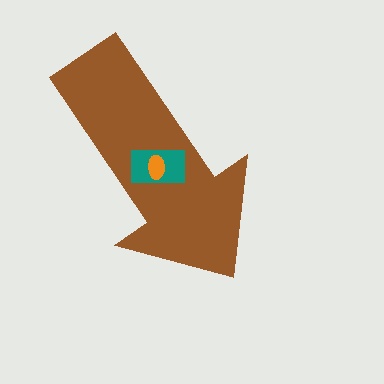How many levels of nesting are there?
3.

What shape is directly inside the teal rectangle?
The orange ellipse.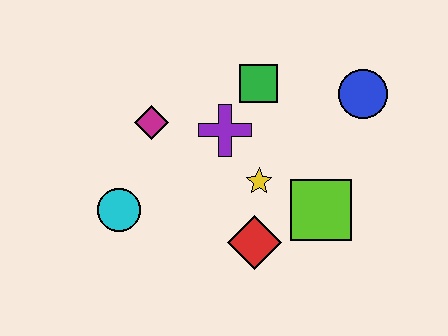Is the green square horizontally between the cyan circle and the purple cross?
No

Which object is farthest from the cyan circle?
The blue circle is farthest from the cyan circle.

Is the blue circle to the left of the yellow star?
No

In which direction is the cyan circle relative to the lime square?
The cyan circle is to the left of the lime square.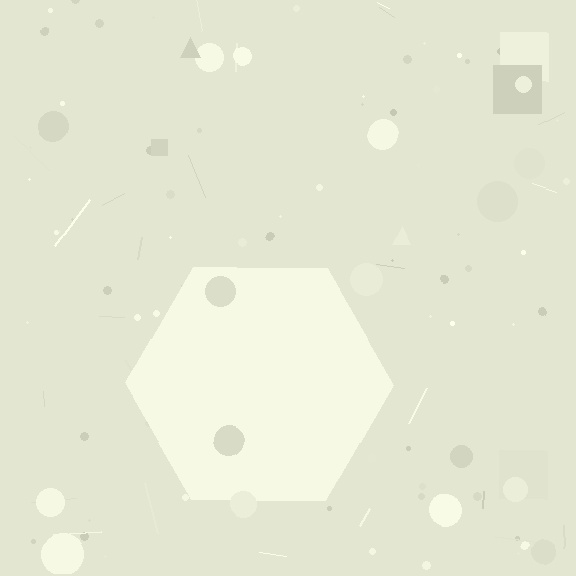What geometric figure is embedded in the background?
A hexagon is embedded in the background.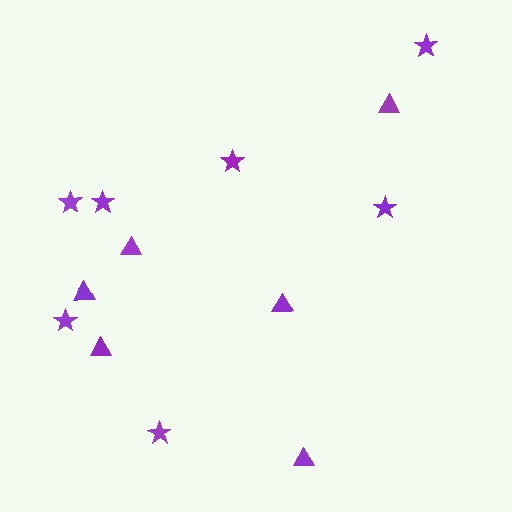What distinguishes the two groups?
There are 2 groups: one group of triangles (6) and one group of stars (7).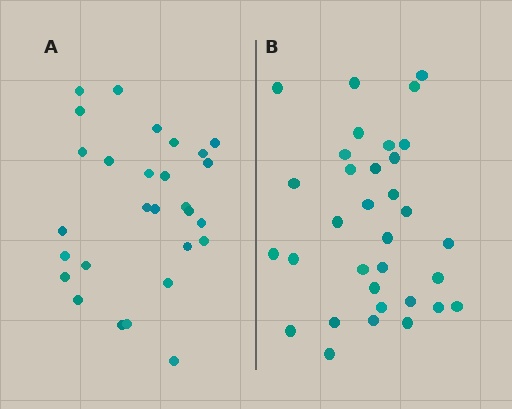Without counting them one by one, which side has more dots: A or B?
Region B (the right region) has more dots.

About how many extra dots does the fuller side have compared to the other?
Region B has about 5 more dots than region A.